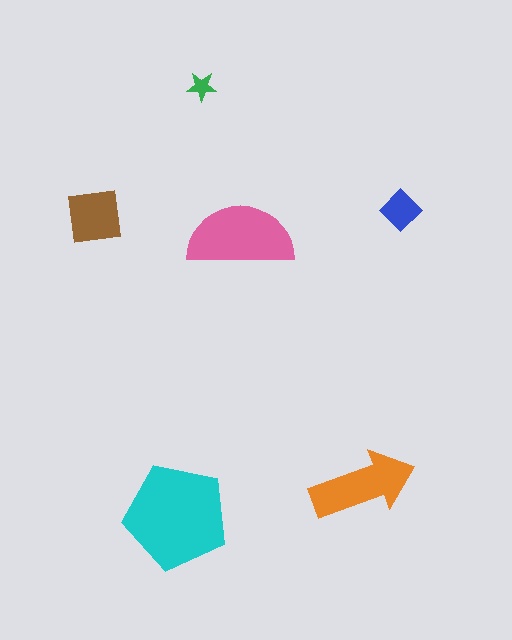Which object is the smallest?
The green star.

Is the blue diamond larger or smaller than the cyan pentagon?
Smaller.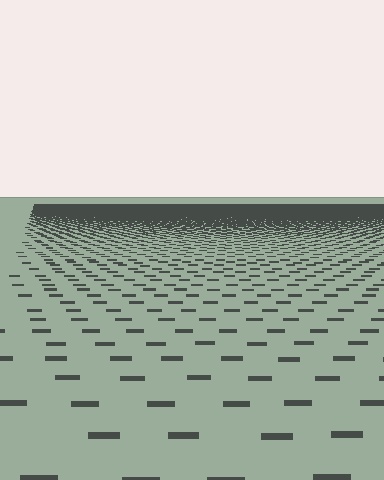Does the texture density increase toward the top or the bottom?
Density increases toward the top.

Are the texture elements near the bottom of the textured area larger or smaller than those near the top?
Larger. Near the bottom, elements are closer to the viewer and appear at a bigger on-screen size.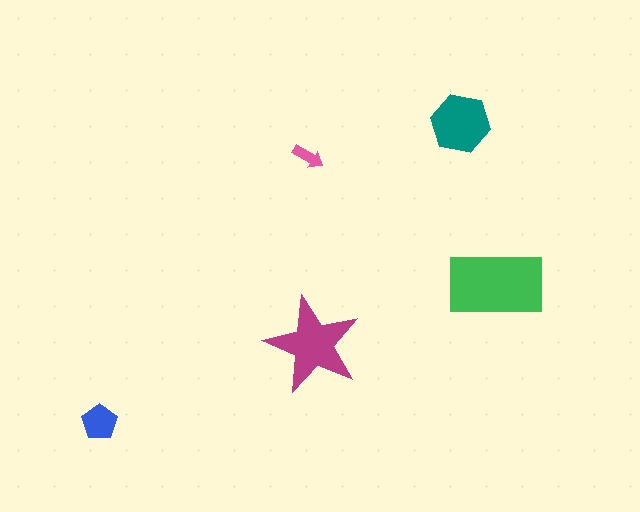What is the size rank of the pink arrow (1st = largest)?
5th.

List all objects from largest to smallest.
The green rectangle, the magenta star, the teal hexagon, the blue pentagon, the pink arrow.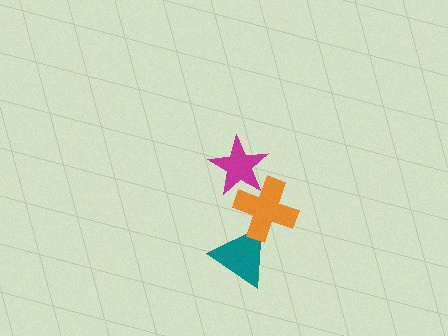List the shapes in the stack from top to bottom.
From top to bottom: the magenta star, the orange cross, the teal triangle.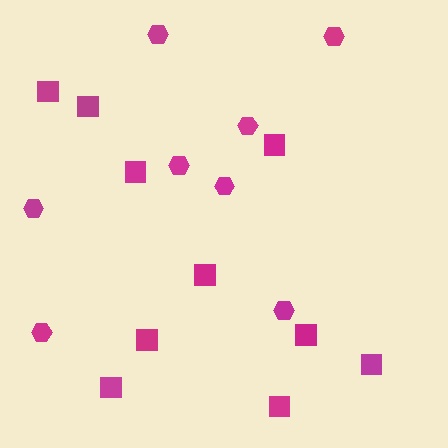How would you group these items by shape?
There are 2 groups: one group of squares (10) and one group of hexagons (8).